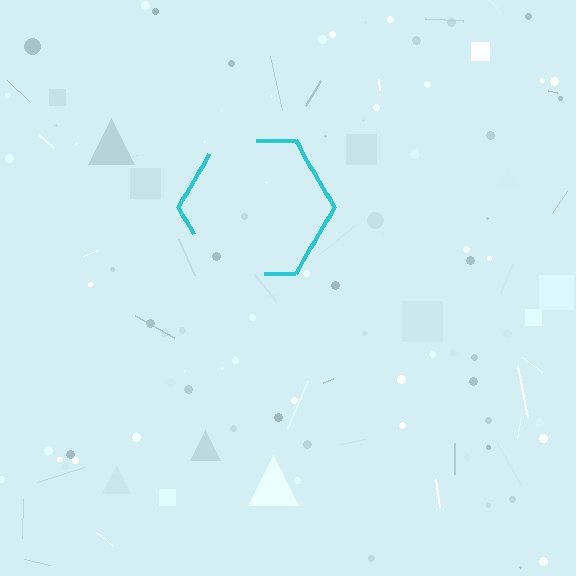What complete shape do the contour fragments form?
The contour fragments form a hexagon.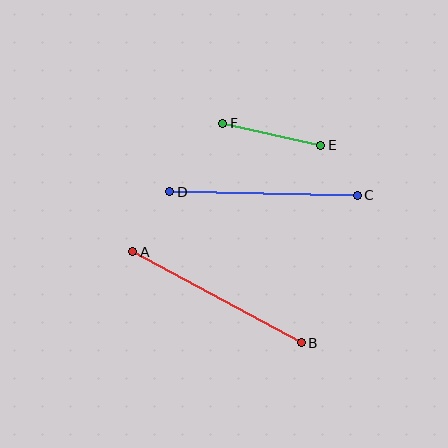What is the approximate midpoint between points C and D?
The midpoint is at approximately (264, 194) pixels.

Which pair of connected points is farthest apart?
Points A and B are farthest apart.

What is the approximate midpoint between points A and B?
The midpoint is at approximately (217, 297) pixels.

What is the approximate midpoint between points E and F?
The midpoint is at approximately (272, 134) pixels.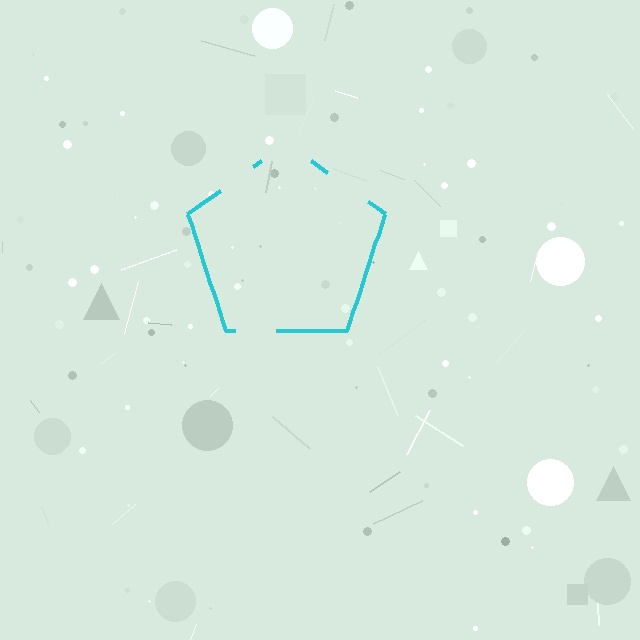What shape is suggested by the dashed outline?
The dashed outline suggests a pentagon.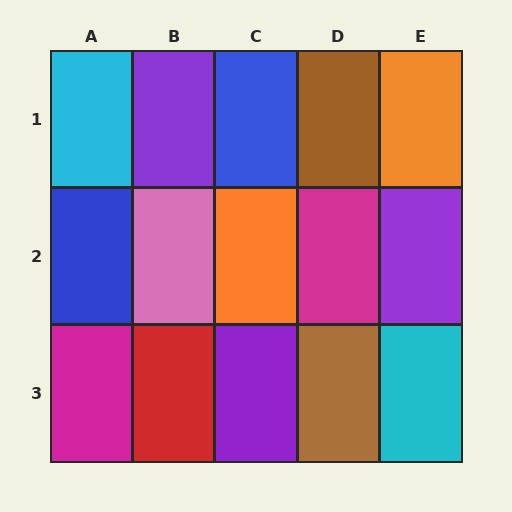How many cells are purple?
3 cells are purple.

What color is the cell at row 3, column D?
Brown.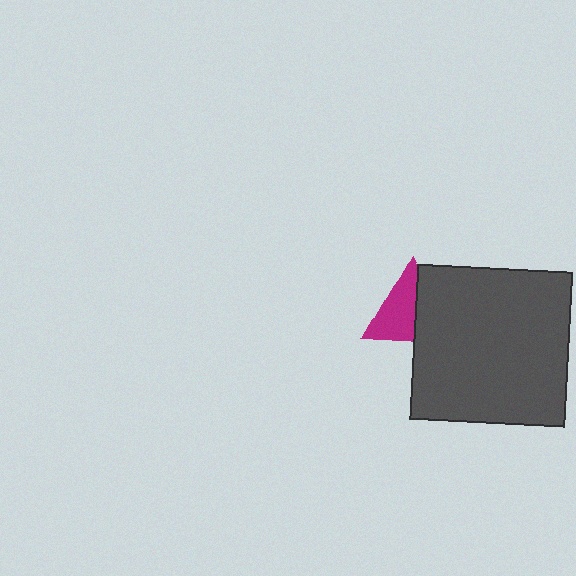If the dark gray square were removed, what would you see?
You would see the complete magenta triangle.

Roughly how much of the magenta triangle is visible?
About half of it is visible (roughly 58%).